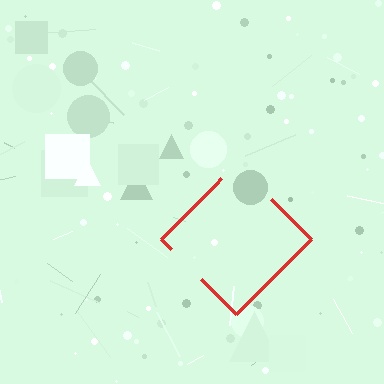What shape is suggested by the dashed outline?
The dashed outline suggests a diamond.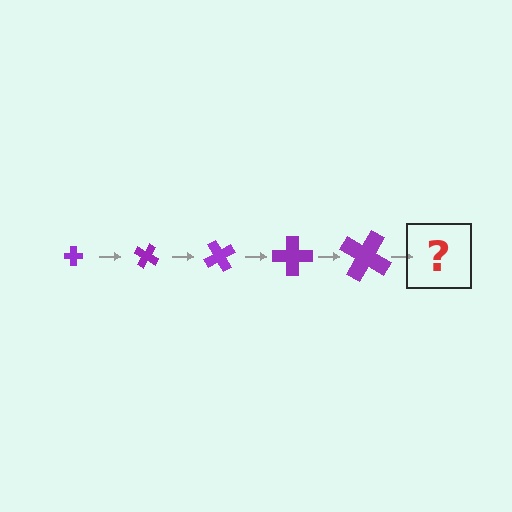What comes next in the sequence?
The next element should be a cross, larger than the previous one and rotated 150 degrees from the start.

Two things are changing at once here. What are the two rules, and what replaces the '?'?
The two rules are that the cross grows larger each step and it rotates 30 degrees each step. The '?' should be a cross, larger than the previous one and rotated 150 degrees from the start.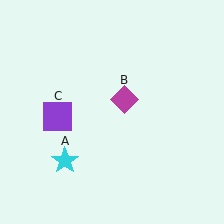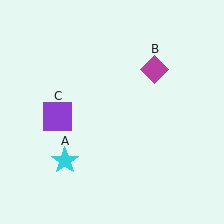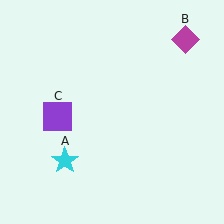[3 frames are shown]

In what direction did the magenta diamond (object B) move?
The magenta diamond (object B) moved up and to the right.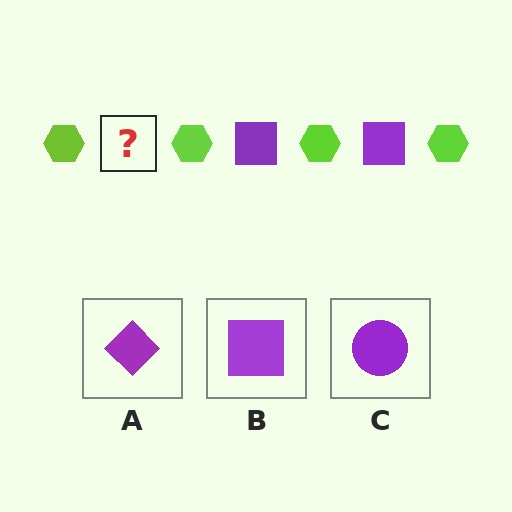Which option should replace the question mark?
Option B.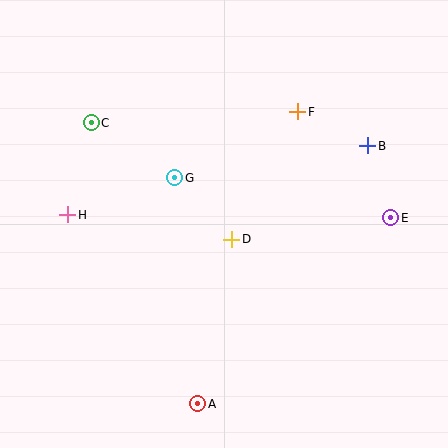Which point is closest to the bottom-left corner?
Point A is closest to the bottom-left corner.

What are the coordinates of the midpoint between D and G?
The midpoint between D and G is at (203, 209).